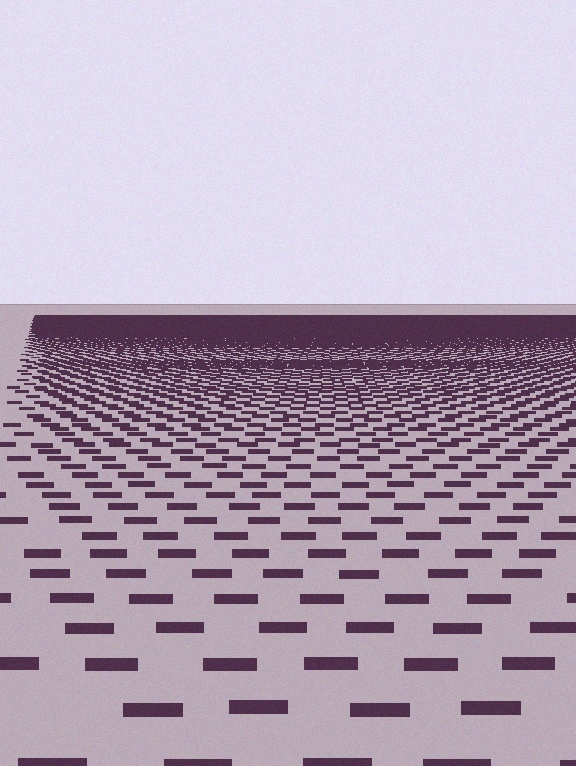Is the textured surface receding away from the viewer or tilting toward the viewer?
The surface is receding away from the viewer. Texture elements get smaller and denser toward the top.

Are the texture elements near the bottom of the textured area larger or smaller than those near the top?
Larger. Near the bottom, elements are closer to the viewer and appear at a bigger on-screen size.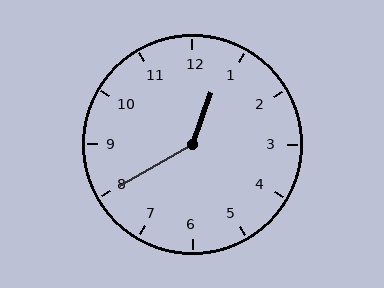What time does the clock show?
12:40.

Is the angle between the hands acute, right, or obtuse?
It is obtuse.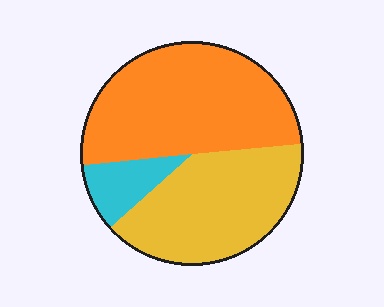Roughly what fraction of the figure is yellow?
Yellow covers roughly 40% of the figure.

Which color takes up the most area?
Orange, at roughly 50%.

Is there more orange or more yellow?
Orange.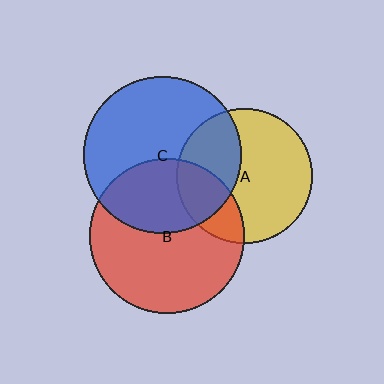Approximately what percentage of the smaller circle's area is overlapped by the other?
Approximately 25%.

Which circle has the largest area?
Circle C (blue).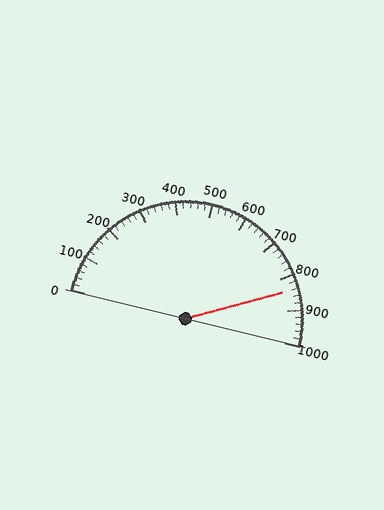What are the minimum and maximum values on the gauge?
The gauge ranges from 0 to 1000.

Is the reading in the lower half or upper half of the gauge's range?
The reading is in the upper half of the range (0 to 1000).